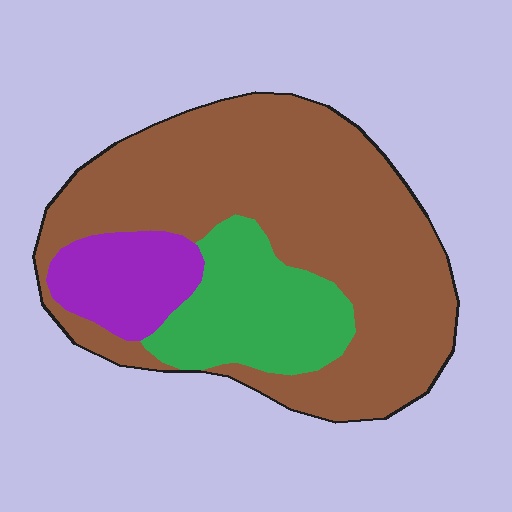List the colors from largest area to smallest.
From largest to smallest: brown, green, purple.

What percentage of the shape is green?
Green covers around 20% of the shape.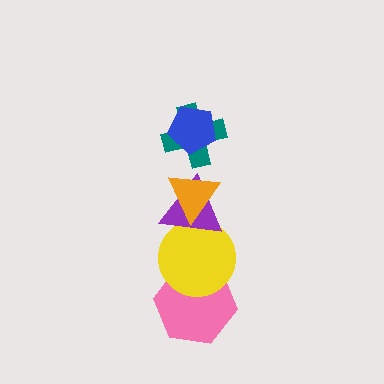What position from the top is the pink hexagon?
The pink hexagon is 6th from the top.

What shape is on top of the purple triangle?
The orange triangle is on top of the purple triangle.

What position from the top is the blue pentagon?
The blue pentagon is 1st from the top.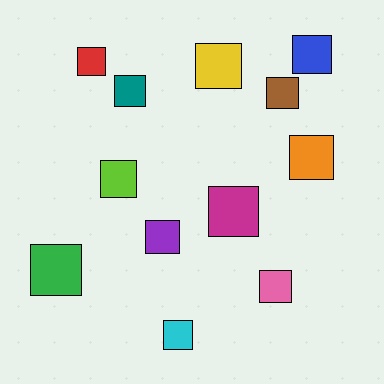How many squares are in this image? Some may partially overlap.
There are 12 squares.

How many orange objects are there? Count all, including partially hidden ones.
There is 1 orange object.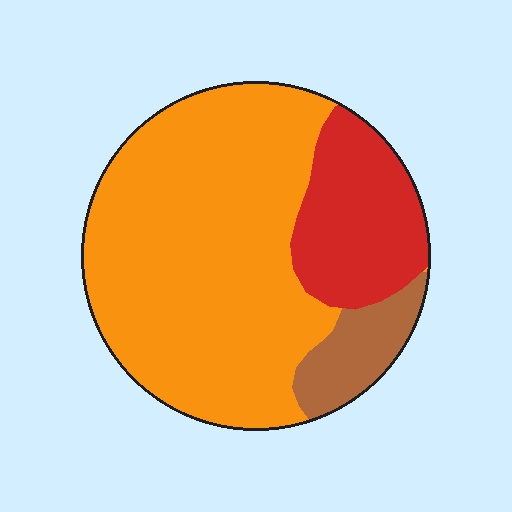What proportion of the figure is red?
Red covers around 20% of the figure.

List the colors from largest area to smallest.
From largest to smallest: orange, red, brown.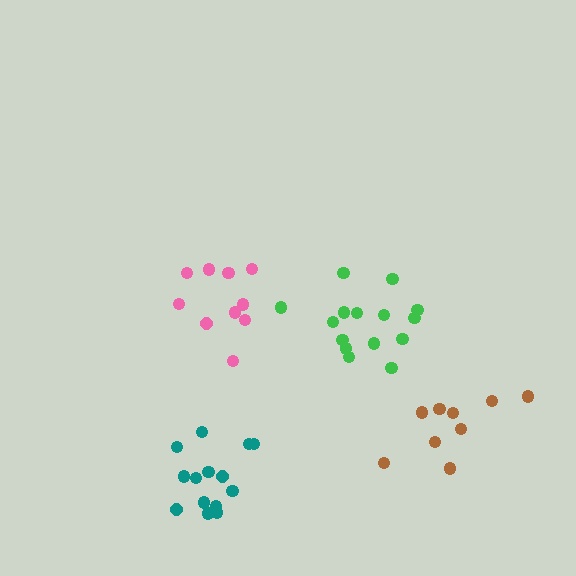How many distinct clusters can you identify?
There are 4 distinct clusters.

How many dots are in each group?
Group 1: 10 dots, Group 2: 14 dots, Group 3: 9 dots, Group 4: 15 dots (48 total).